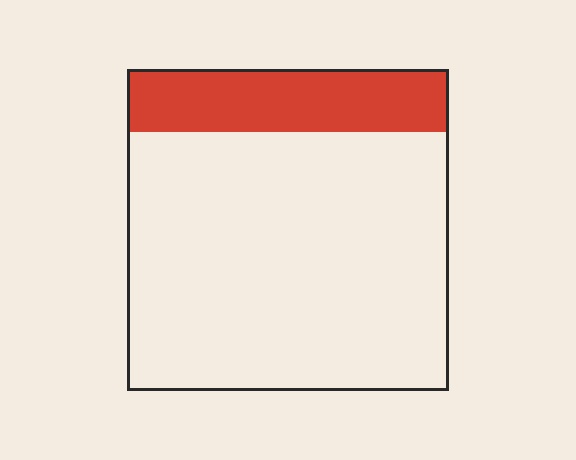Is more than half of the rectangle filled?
No.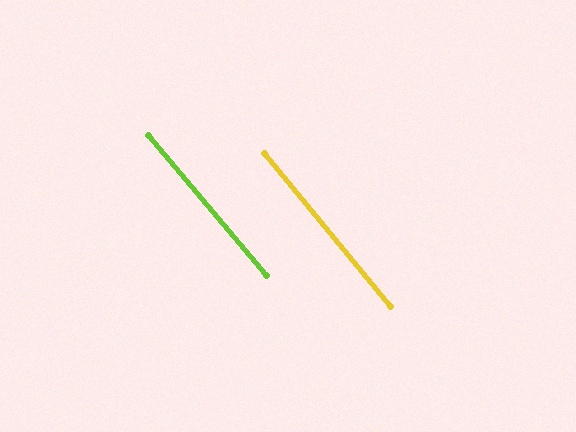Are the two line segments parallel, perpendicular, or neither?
Parallel — their directions differ by only 0.3°.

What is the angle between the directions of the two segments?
Approximately 0 degrees.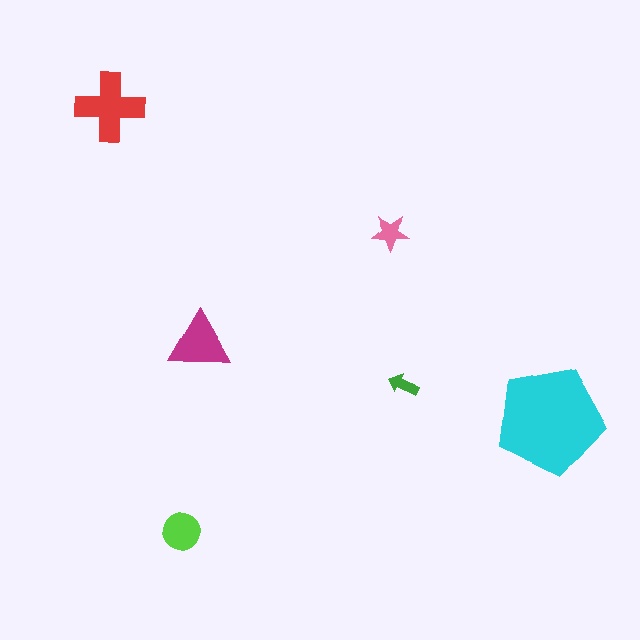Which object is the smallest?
The green arrow.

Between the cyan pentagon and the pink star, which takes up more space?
The cyan pentagon.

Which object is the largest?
The cyan pentagon.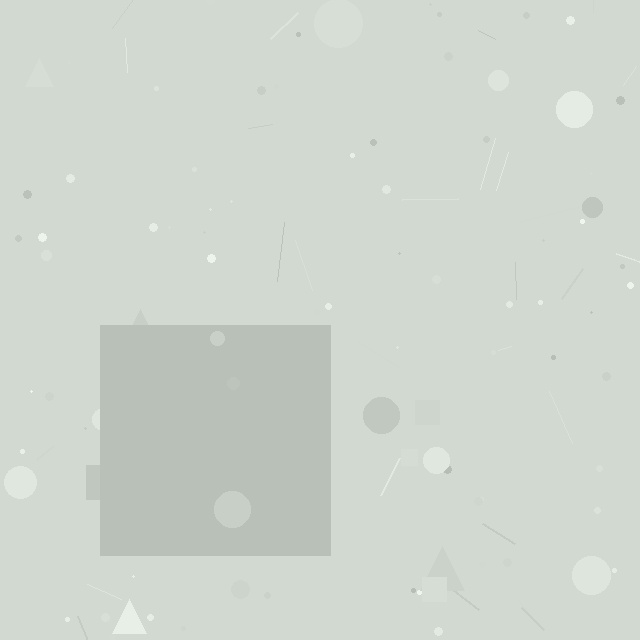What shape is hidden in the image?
A square is hidden in the image.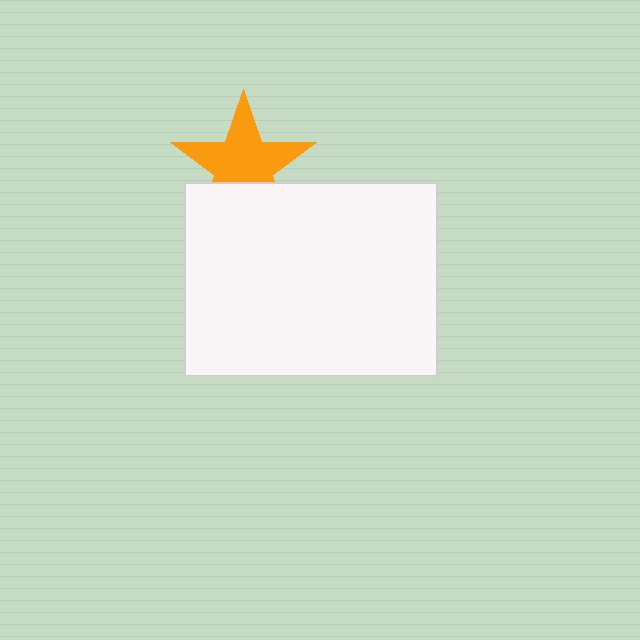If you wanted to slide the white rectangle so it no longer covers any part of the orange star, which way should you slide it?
Slide it down — that is the most direct way to separate the two shapes.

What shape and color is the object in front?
The object in front is a white rectangle.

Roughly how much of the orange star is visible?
Most of it is visible (roughly 69%).